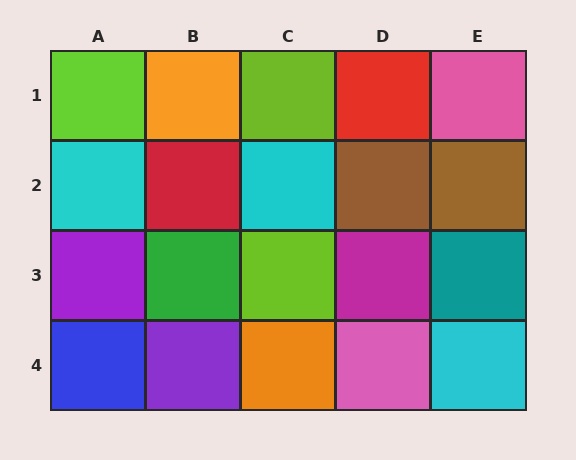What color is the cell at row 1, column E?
Pink.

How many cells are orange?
2 cells are orange.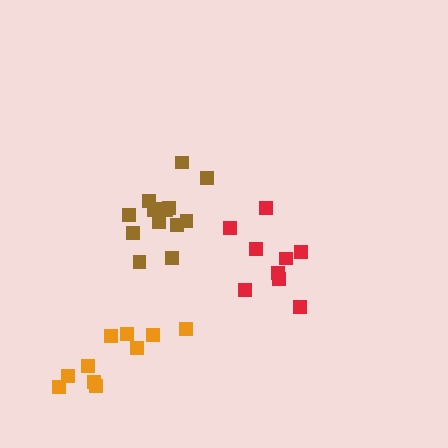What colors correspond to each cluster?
The clusters are colored: brown, red, orange.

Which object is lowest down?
The orange cluster is bottommost.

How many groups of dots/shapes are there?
There are 3 groups.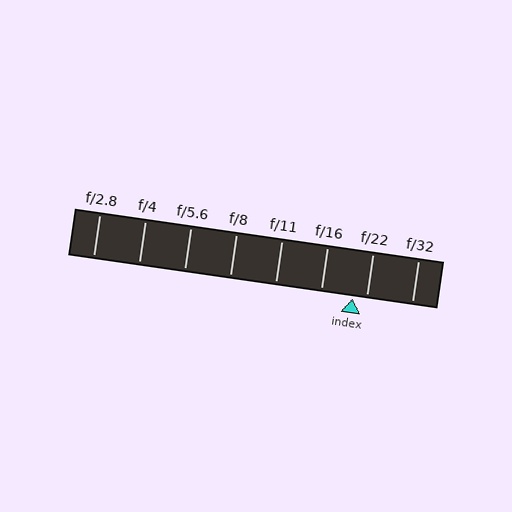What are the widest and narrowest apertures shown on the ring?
The widest aperture shown is f/2.8 and the narrowest is f/32.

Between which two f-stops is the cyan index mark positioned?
The index mark is between f/16 and f/22.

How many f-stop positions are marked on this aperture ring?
There are 8 f-stop positions marked.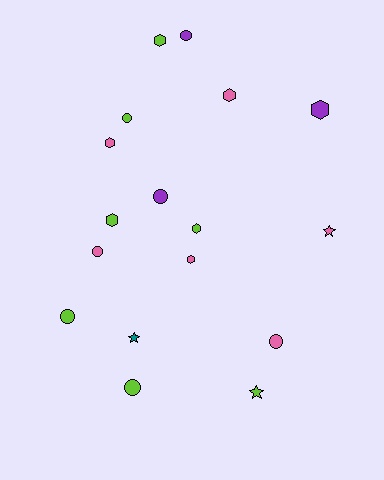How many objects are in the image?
There are 17 objects.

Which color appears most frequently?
Lime, with 7 objects.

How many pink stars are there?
There is 1 pink star.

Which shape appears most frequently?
Hexagon, with 7 objects.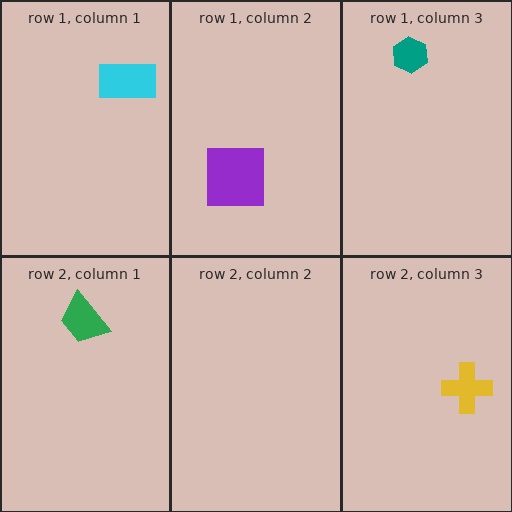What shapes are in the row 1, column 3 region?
The teal hexagon.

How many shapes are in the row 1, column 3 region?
1.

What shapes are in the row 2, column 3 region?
The yellow cross.